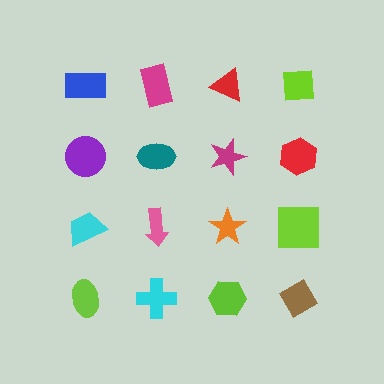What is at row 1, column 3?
A red triangle.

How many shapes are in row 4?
4 shapes.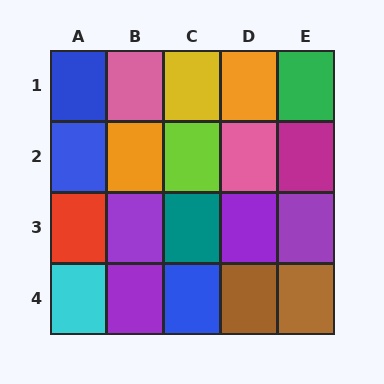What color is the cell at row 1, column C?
Yellow.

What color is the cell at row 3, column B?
Purple.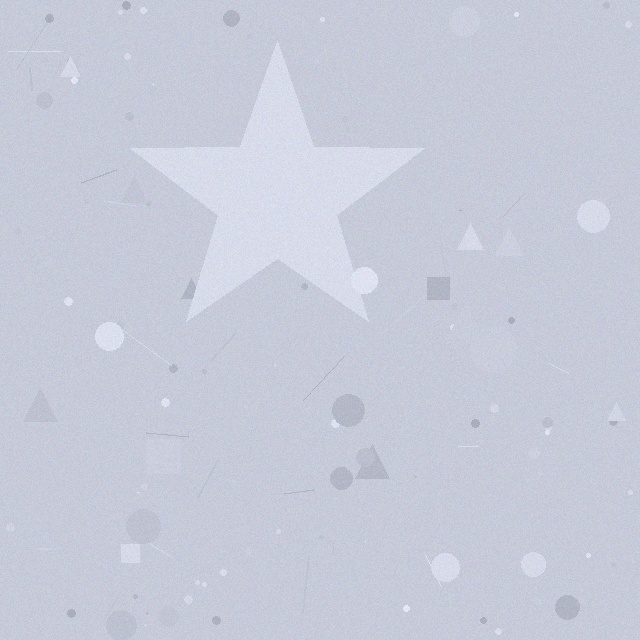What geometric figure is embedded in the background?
A star is embedded in the background.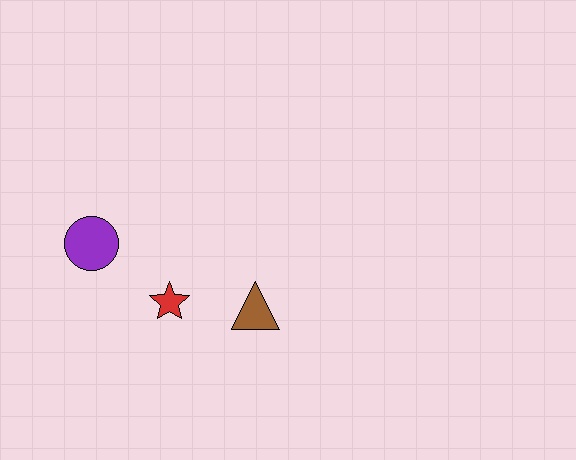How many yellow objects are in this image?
There are no yellow objects.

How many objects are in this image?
There are 3 objects.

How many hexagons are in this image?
There are no hexagons.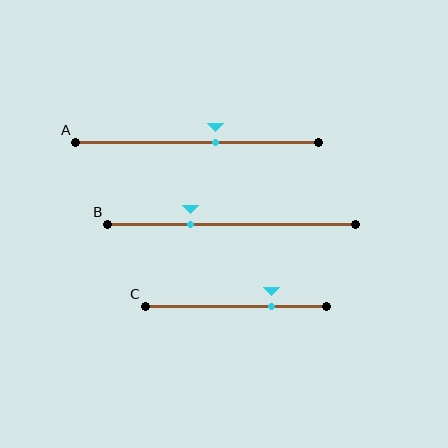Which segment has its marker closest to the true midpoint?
Segment A has its marker closest to the true midpoint.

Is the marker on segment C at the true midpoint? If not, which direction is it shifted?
No, the marker on segment C is shifted to the right by about 19% of the segment length.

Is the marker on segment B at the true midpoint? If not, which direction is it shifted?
No, the marker on segment B is shifted to the left by about 17% of the segment length.